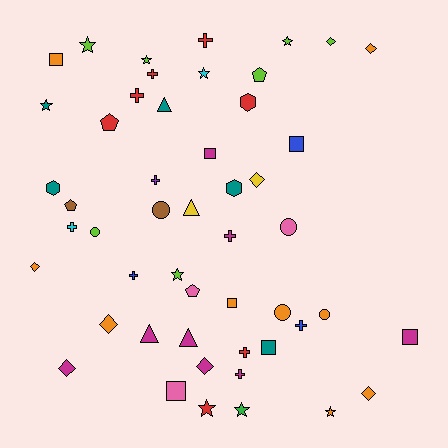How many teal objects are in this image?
There are 5 teal objects.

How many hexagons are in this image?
There are 3 hexagons.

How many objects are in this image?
There are 50 objects.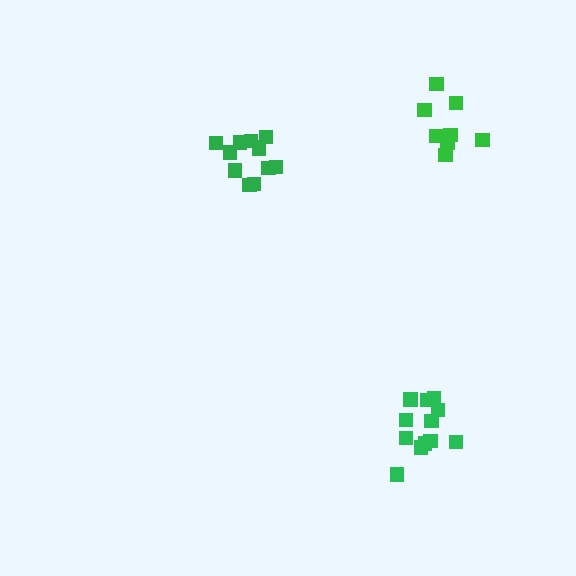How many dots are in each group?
Group 1: 8 dots, Group 2: 12 dots, Group 3: 12 dots (32 total).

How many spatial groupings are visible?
There are 3 spatial groupings.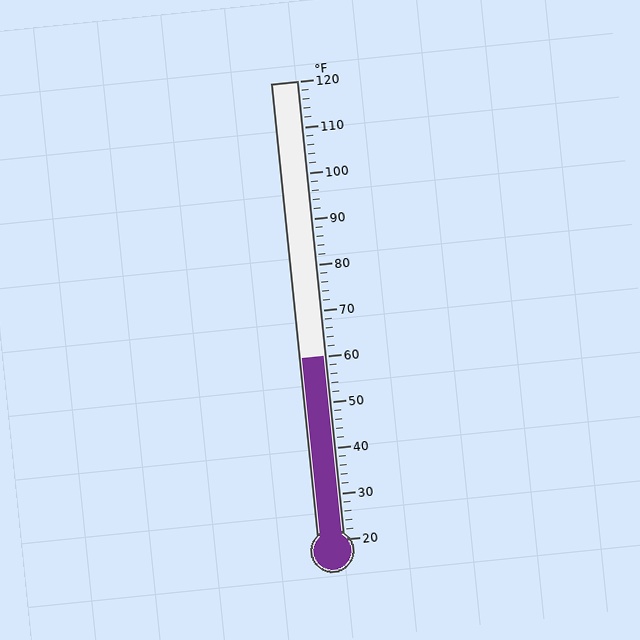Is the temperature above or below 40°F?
The temperature is above 40°F.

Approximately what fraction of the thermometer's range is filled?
The thermometer is filled to approximately 40% of its range.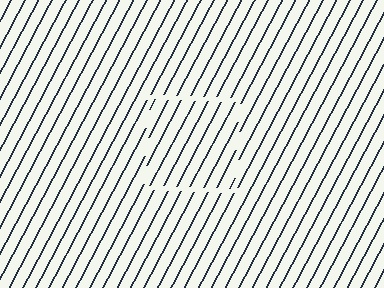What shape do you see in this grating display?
An illusory square. The interior of the shape contains the same grating, shifted by half a period — the contour is defined by the phase discontinuity where line-ends from the inner and outer gratings abut.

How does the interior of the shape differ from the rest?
The interior of the shape contains the same grating, shifted by half a period — the contour is defined by the phase discontinuity where line-ends from the inner and outer gratings abut.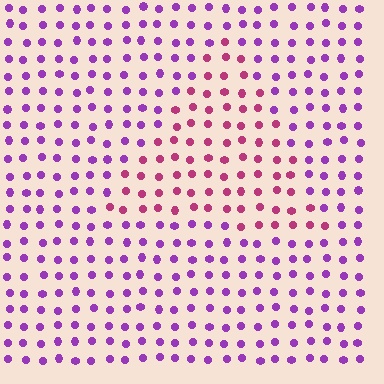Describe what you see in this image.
The image is filled with small purple elements in a uniform arrangement. A triangle-shaped region is visible where the elements are tinted to a slightly different hue, forming a subtle color boundary.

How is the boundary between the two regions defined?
The boundary is defined purely by a slight shift in hue (about 44 degrees). Spacing, size, and orientation are identical on both sides.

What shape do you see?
I see a triangle.